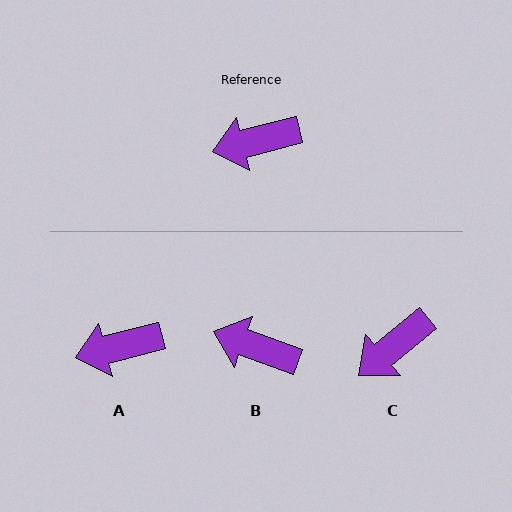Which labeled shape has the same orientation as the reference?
A.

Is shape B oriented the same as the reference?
No, it is off by about 34 degrees.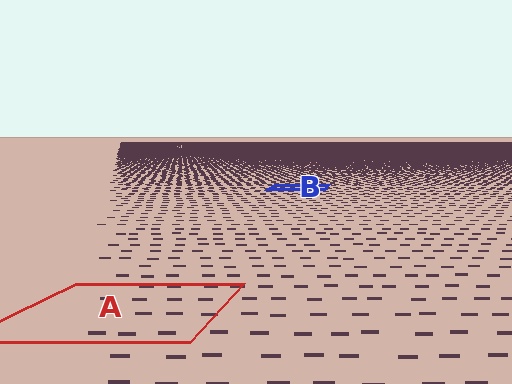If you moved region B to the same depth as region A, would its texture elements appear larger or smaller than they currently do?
They would appear larger. At a closer depth, the same texture elements are projected at a bigger on-screen size.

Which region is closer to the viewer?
Region A is closer. The texture elements there are larger and more spread out.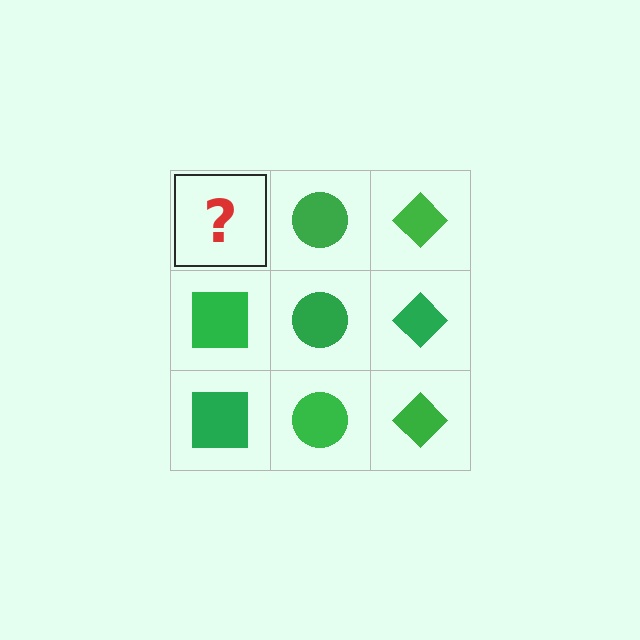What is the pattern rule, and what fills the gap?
The rule is that each column has a consistent shape. The gap should be filled with a green square.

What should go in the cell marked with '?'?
The missing cell should contain a green square.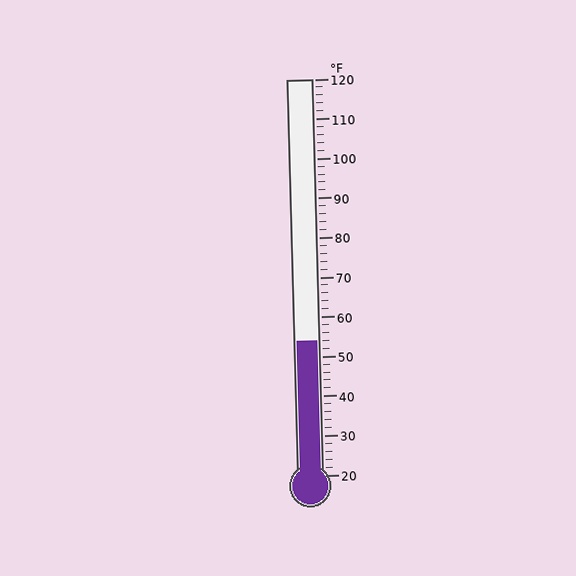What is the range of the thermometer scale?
The thermometer scale ranges from 20°F to 120°F.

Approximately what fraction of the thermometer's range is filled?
The thermometer is filled to approximately 35% of its range.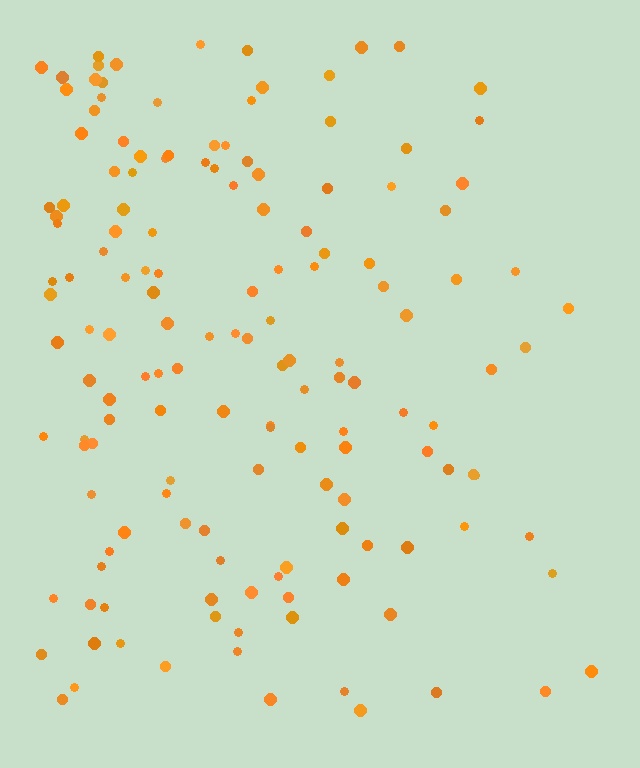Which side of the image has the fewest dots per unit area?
The right.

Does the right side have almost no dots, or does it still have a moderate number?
Still a moderate number, just noticeably fewer than the left.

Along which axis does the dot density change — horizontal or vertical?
Horizontal.